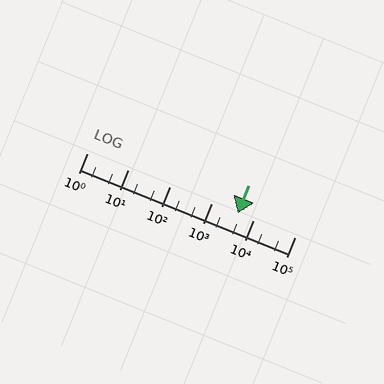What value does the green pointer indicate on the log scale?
The pointer indicates approximately 4200.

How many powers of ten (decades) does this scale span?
The scale spans 5 decades, from 1 to 100000.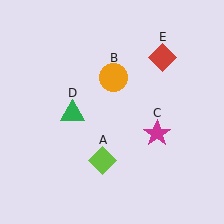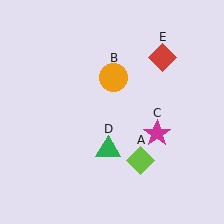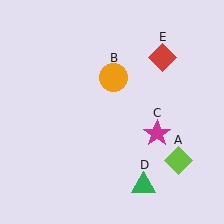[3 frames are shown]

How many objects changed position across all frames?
2 objects changed position: lime diamond (object A), green triangle (object D).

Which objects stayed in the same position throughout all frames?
Orange circle (object B) and magenta star (object C) and red diamond (object E) remained stationary.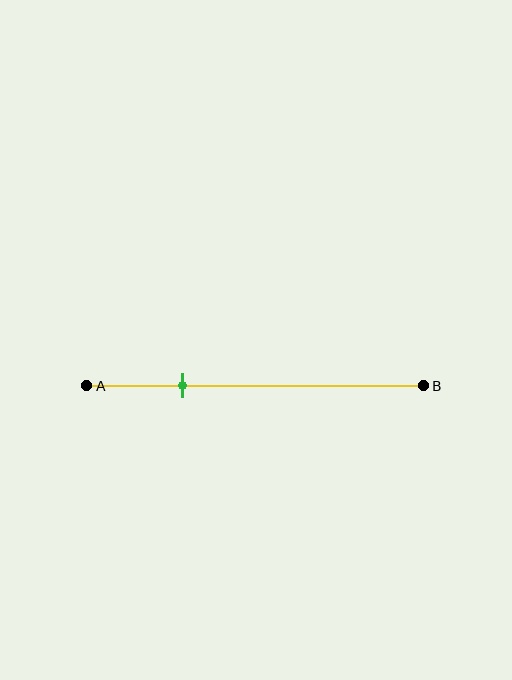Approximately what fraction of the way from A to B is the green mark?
The green mark is approximately 30% of the way from A to B.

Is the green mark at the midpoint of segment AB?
No, the mark is at about 30% from A, not at the 50% midpoint.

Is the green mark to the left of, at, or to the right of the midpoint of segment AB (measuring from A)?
The green mark is to the left of the midpoint of segment AB.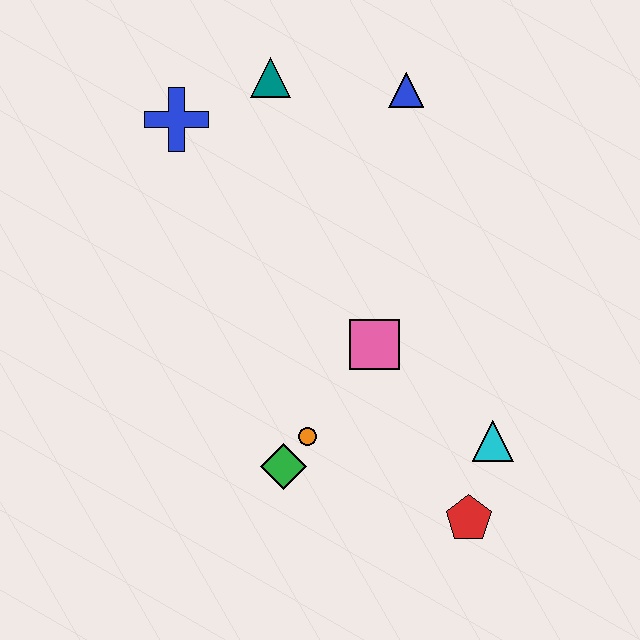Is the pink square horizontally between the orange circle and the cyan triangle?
Yes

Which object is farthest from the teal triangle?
The red pentagon is farthest from the teal triangle.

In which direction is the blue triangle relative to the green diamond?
The blue triangle is above the green diamond.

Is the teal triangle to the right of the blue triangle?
No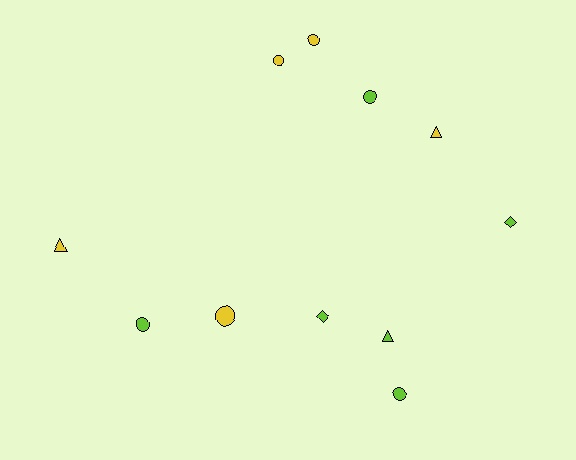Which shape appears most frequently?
Circle, with 6 objects.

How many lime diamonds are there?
There are 2 lime diamonds.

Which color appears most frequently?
Lime, with 6 objects.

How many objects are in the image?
There are 11 objects.